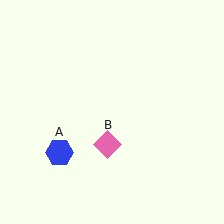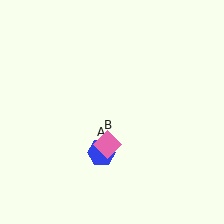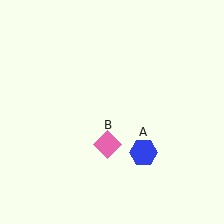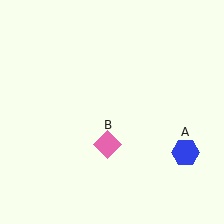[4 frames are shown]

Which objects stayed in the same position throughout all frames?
Pink diamond (object B) remained stationary.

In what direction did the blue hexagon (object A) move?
The blue hexagon (object A) moved right.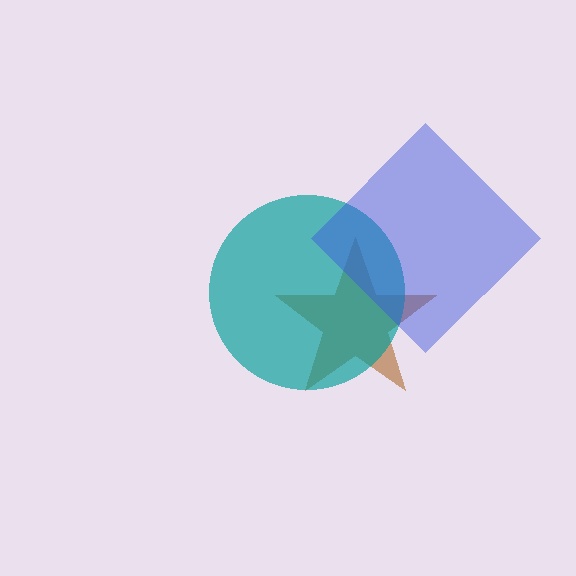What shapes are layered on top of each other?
The layered shapes are: a brown star, a teal circle, a blue diamond.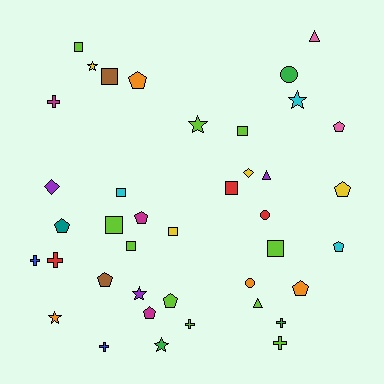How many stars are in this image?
There are 6 stars.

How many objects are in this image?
There are 40 objects.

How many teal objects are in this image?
There is 1 teal object.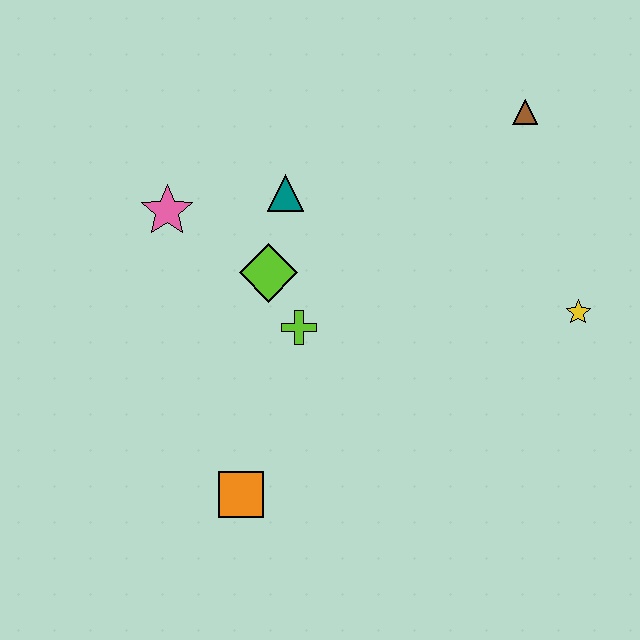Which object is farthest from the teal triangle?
The yellow star is farthest from the teal triangle.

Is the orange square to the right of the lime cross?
No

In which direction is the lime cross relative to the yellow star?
The lime cross is to the left of the yellow star.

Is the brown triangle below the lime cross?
No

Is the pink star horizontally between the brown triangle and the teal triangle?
No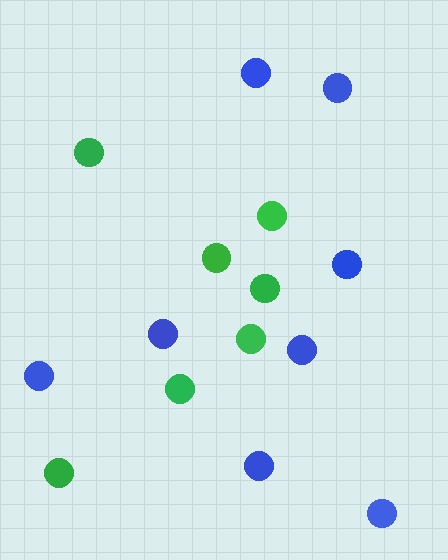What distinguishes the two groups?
There are 2 groups: one group of green circles (7) and one group of blue circles (8).